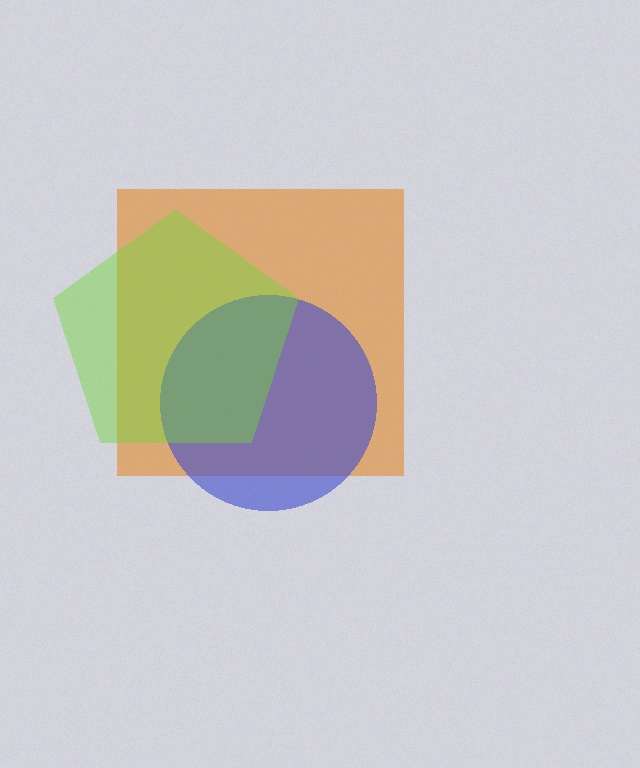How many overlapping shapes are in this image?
There are 3 overlapping shapes in the image.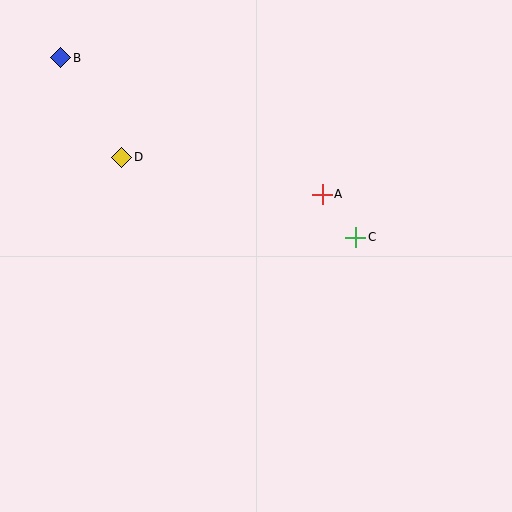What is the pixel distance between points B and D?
The distance between B and D is 117 pixels.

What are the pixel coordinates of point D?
Point D is at (122, 157).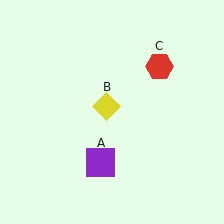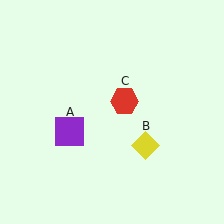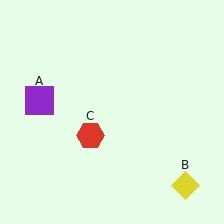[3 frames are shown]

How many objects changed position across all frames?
3 objects changed position: purple square (object A), yellow diamond (object B), red hexagon (object C).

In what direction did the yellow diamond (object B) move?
The yellow diamond (object B) moved down and to the right.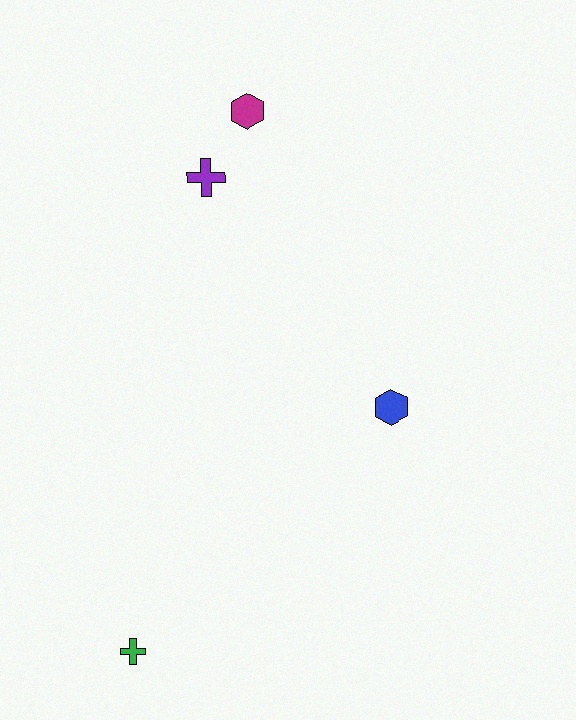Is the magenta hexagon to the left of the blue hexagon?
Yes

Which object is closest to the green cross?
The blue hexagon is closest to the green cross.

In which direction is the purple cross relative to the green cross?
The purple cross is above the green cross.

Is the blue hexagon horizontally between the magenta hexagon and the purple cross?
No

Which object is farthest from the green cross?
The magenta hexagon is farthest from the green cross.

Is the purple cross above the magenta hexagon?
No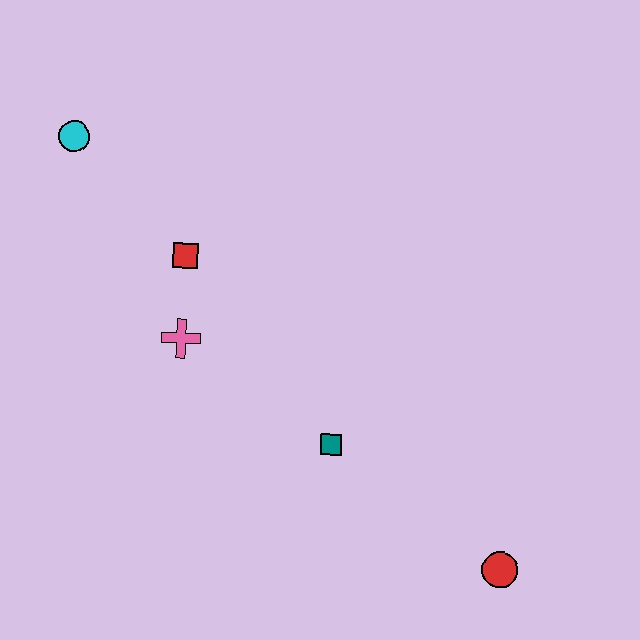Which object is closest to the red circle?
The teal square is closest to the red circle.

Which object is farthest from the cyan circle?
The red circle is farthest from the cyan circle.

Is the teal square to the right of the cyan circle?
Yes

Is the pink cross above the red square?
No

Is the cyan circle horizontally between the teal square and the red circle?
No